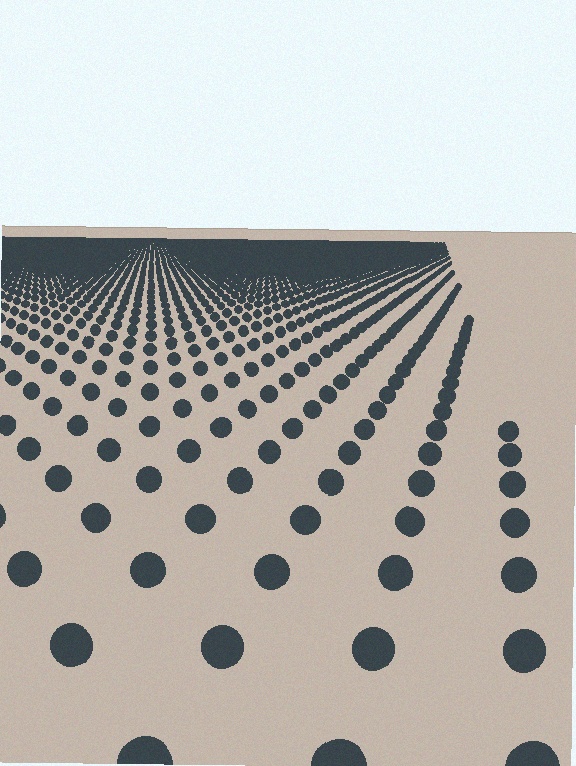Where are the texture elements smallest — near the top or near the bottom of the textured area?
Near the top.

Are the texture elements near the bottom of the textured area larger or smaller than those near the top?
Larger. Near the bottom, elements are closer to the viewer and appear at a bigger on-screen size.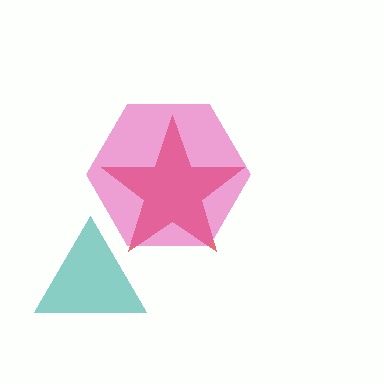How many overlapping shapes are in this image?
There are 3 overlapping shapes in the image.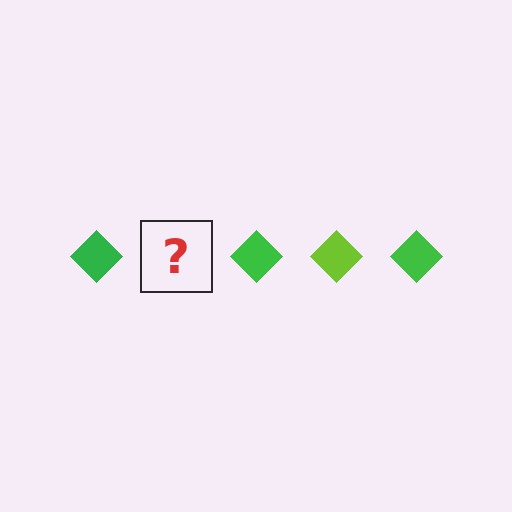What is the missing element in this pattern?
The missing element is a lime diamond.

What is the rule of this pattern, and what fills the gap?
The rule is that the pattern cycles through green, lime diamonds. The gap should be filled with a lime diamond.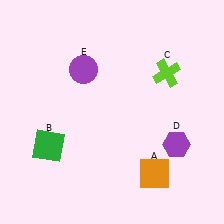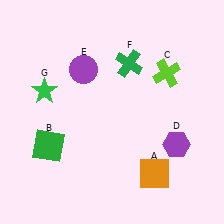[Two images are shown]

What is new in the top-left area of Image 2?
A green star (G) was added in the top-left area of Image 2.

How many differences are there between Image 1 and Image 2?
There are 2 differences between the two images.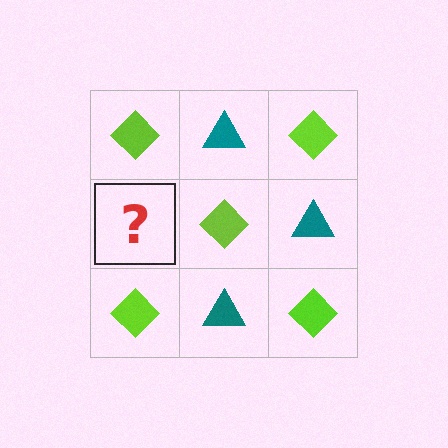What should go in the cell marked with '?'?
The missing cell should contain a teal triangle.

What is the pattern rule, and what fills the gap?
The rule is that it alternates lime diamond and teal triangle in a checkerboard pattern. The gap should be filled with a teal triangle.